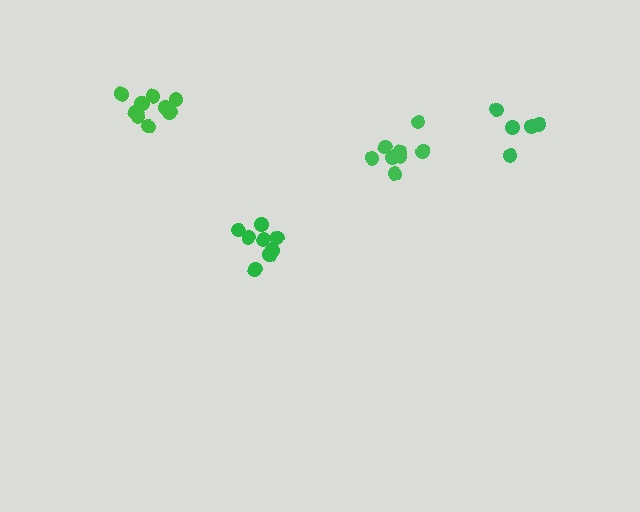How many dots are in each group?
Group 1: 8 dots, Group 2: 10 dots, Group 3: 5 dots, Group 4: 8 dots (31 total).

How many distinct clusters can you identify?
There are 4 distinct clusters.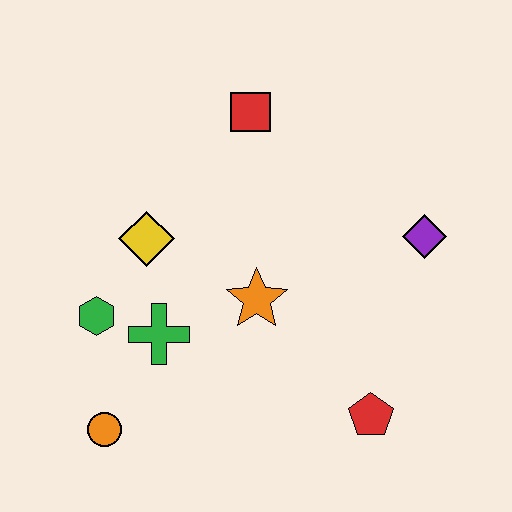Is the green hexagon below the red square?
Yes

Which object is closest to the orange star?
The green cross is closest to the orange star.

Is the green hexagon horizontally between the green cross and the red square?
No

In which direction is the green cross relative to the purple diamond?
The green cross is to the left of the purple diamond.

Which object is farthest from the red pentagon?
The red square is farthest from the red pentagon.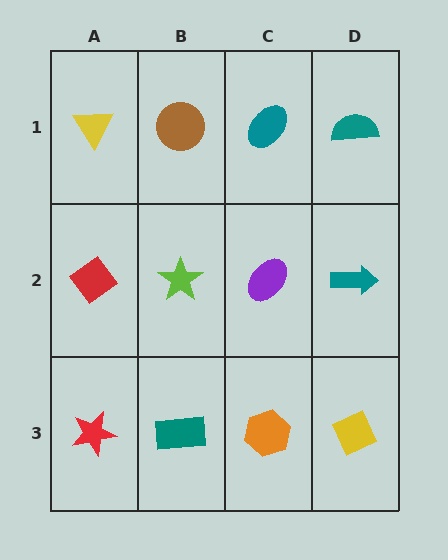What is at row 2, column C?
A purple ellipse.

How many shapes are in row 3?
4 shapes.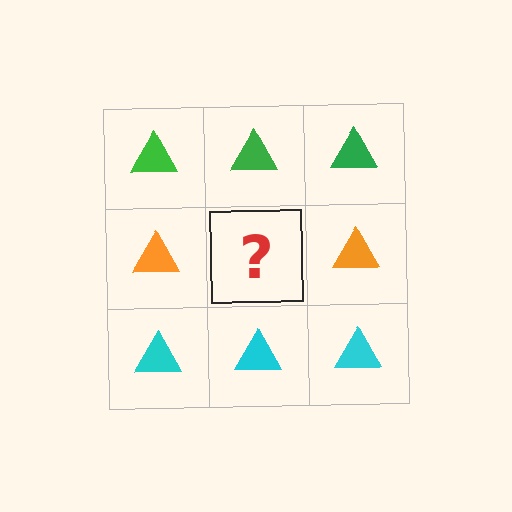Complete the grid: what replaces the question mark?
The question mark should be replaced with an orange triangle.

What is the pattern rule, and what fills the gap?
The rule is that each row has a consistent color. The gap should be filled with an orange triangle.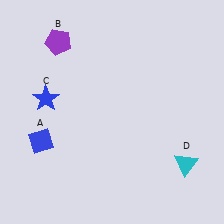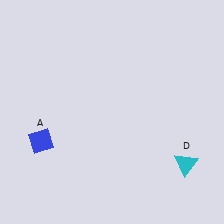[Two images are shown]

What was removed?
The purple pentagon (B), the blue star (C) were removed in Image 2.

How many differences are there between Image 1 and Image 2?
There are 2 differences between the two images.